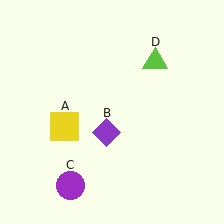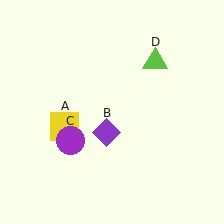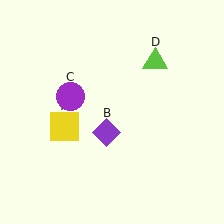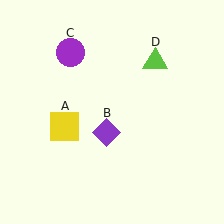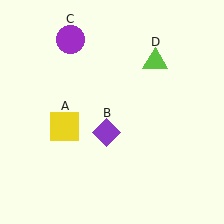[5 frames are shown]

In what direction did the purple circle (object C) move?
The purple circle (object C) moved up.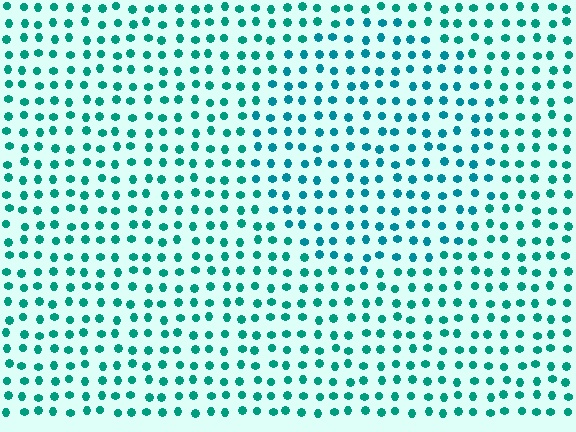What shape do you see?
I see a circle.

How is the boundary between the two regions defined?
The boundary is defined purely by a slight shift in hue (about 18 degrees). Spacing, size, and orientation are identical on both sides.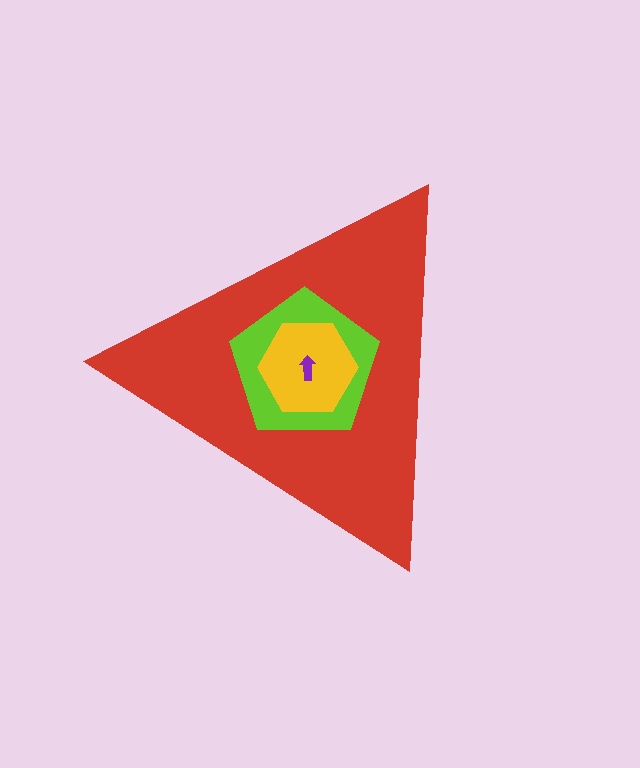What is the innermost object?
The purple arrow.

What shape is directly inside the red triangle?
The lime pentagon.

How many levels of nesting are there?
4.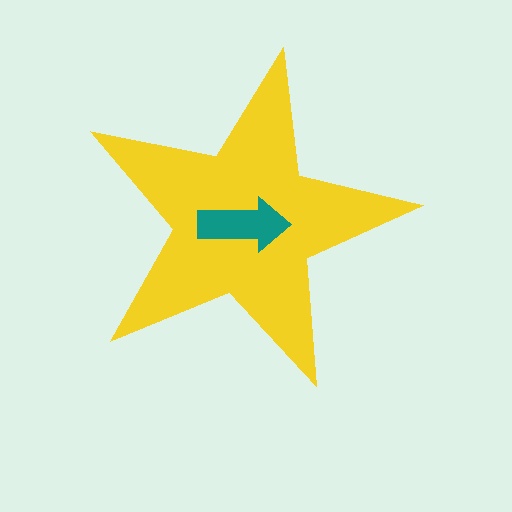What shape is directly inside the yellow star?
The teal arrow.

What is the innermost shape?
The teal arrow.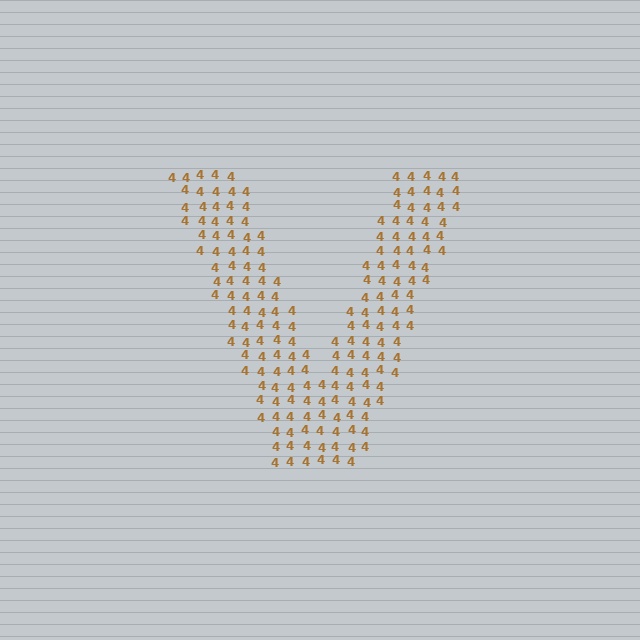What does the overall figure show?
The overall figure shows the letter V.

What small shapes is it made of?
It is made of small digit 4's.